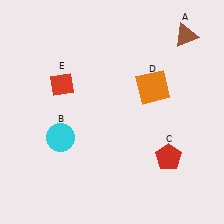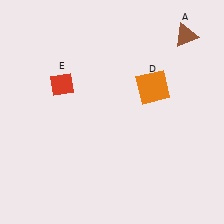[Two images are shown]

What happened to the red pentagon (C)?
The red pentagon (C) was removed in Image 2. It was in the bottom-right area of Image 1.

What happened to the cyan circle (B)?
The cyan circle (B) was removed in Image 2. It was in the bottom-left area of Image 1.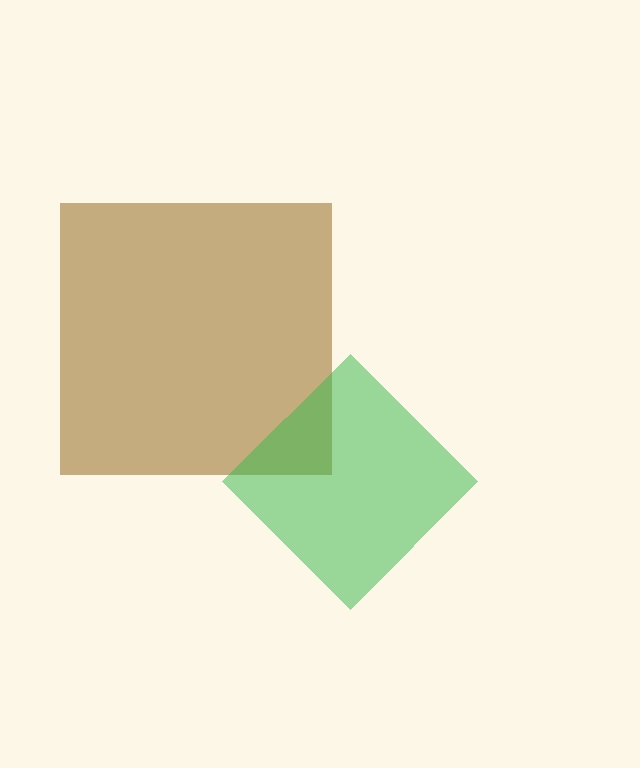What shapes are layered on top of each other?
The layered shapes are: a brown square, a green diamond.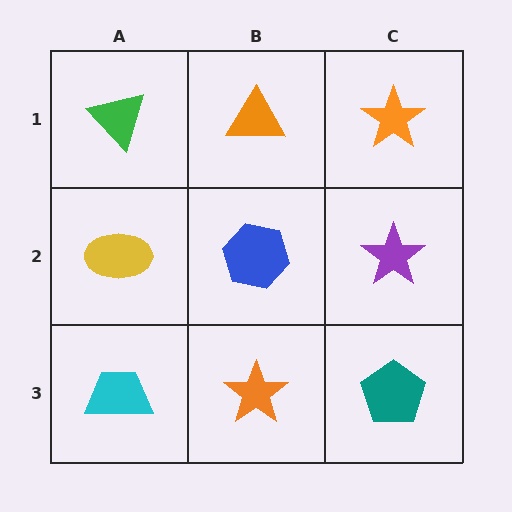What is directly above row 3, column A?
A yellow ellipse.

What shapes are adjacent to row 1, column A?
A yellow ellipse (row 2, column A), an orange triangle (row 1, column B).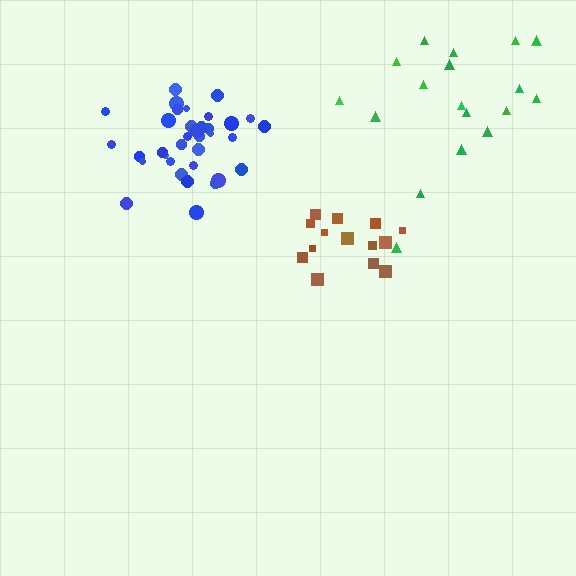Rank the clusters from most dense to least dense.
blue, brown, green.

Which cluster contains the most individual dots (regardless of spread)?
Blue (35).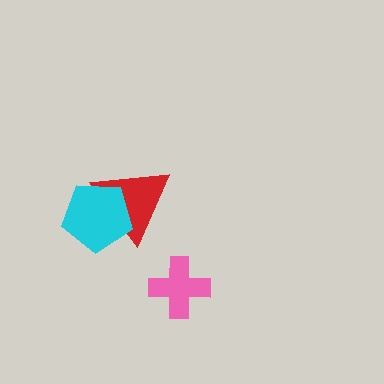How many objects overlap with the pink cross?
0 objects overlap with the pink cross.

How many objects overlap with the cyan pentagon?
1 object overlaps with the cyan pentagon.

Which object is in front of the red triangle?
The cyan pentagon is in front of the red triangle.